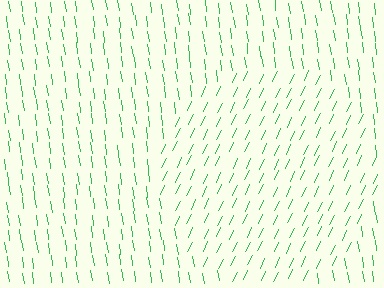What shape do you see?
I see a circle.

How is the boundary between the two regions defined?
The boundary is defined purely by a change in line orientation (approximately 33 degrees difference). All lines are the same color and thickness.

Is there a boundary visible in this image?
Yes, there is a texture boundary formed by a change in line orientation.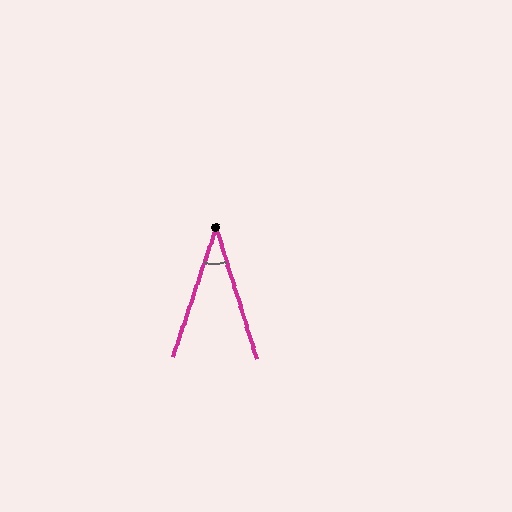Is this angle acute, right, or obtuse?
It is acute.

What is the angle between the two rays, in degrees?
Approximately 36 degrees.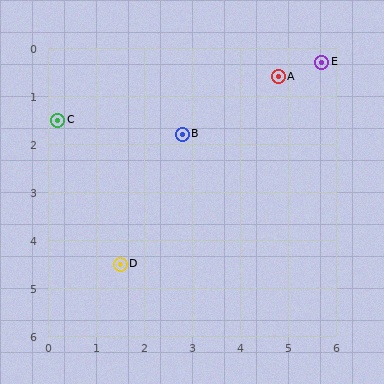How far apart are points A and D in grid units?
Points A and D are about 5.1 grid units apart.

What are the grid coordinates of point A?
Point A is at approximately (4.8, 0.6).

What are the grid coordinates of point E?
Point E is at approximately (5.7, 0.3).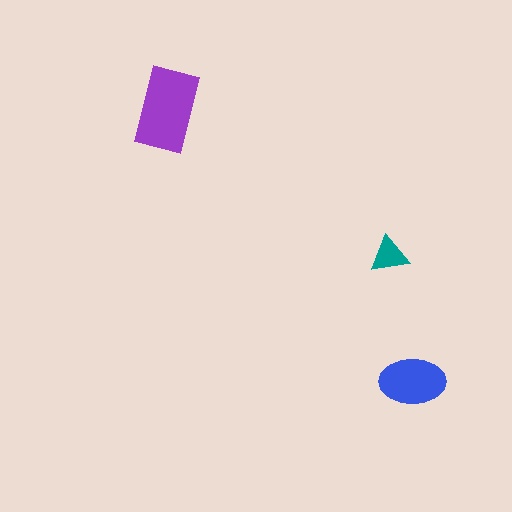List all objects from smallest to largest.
The teal triangle, the blue ellipse, the purple rectangle.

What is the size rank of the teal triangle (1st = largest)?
3rd.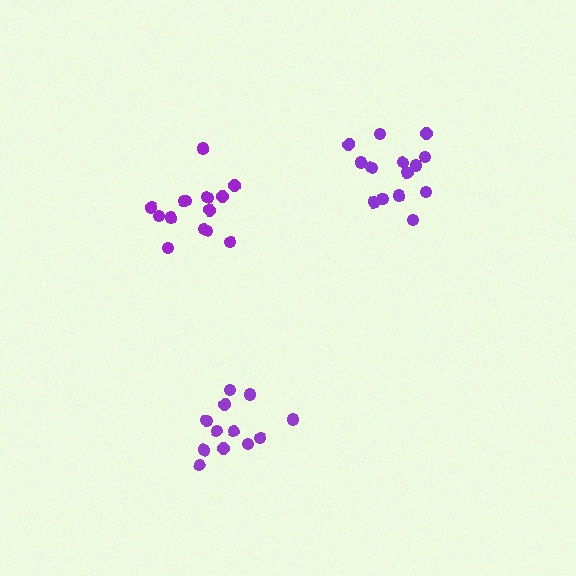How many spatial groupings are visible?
There are 3 spatial groupings.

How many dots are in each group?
Group 1: 14 dots, Group 2: 14 dots, Group 3: 12 dots (40 total).